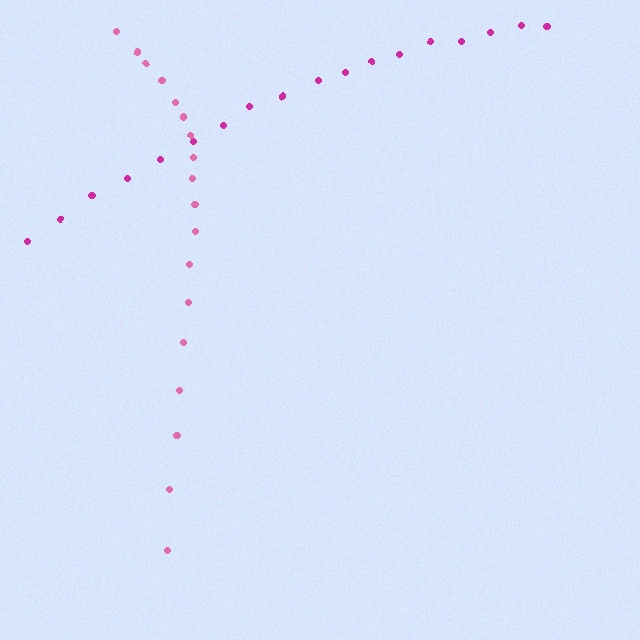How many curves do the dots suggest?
There are 2 distinct paths.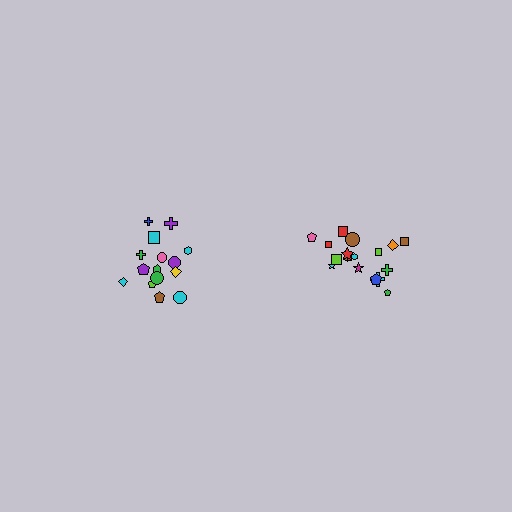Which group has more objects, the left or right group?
The right group.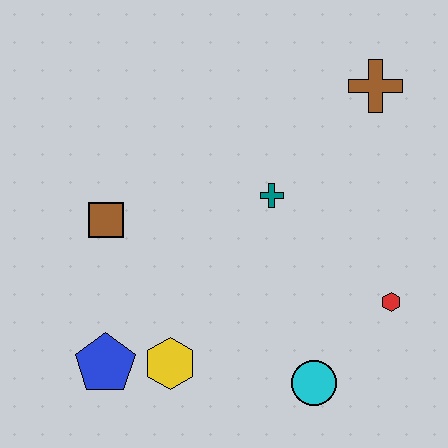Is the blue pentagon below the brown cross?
Yes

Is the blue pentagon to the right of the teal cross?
No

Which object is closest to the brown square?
The blue pentagon is closest to the brown square.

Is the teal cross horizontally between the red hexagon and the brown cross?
No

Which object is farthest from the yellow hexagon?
The brown cross is farthest from the yellow hexagon.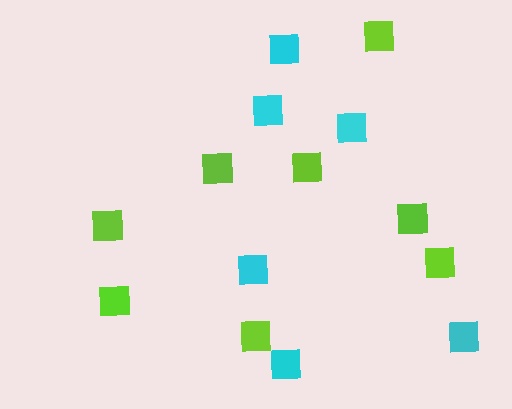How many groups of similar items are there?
There are 2 groups: one group of cyan squares (6) and one group of lime squares (8).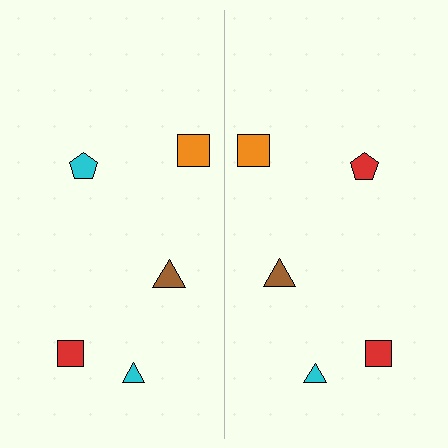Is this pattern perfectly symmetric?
No, the pattern is not perfectly symmetric. The red pentagon on the right side breaks the symmetry — its mirror counterpart is cyan.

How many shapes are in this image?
There are 10 shapes in this image.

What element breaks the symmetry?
The red pentagon on the right side breaks the symmetry — its mirror counterpart is cyan.